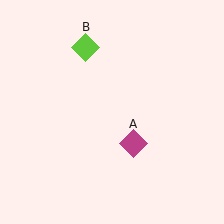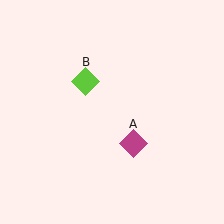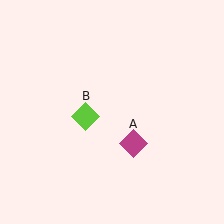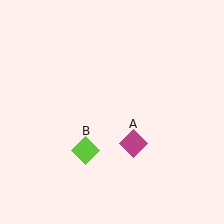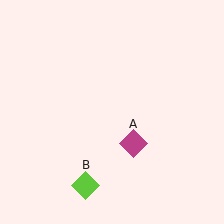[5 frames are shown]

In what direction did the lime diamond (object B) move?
The lime diamond (object B) moved down.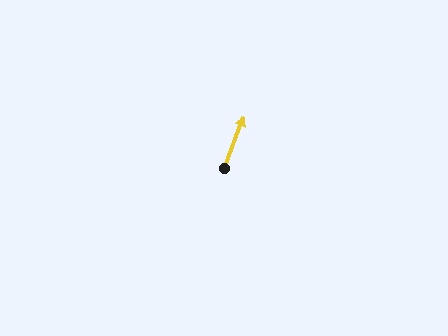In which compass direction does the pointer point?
North.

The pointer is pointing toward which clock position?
Roughly 1 o'clock.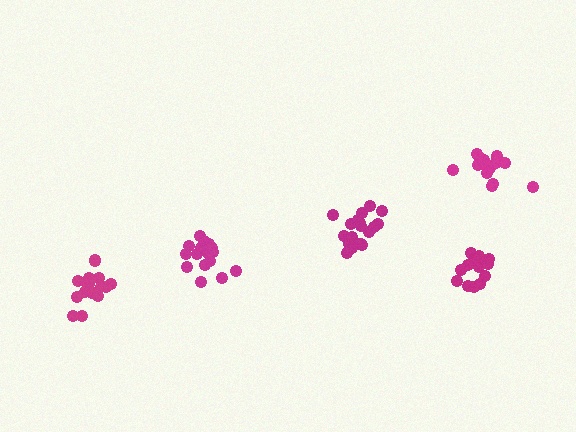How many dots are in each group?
Group 1: 14 dots, Group 2: 17 dots, Group 3: 18 dots, Group 4: 17 dots, Group 5: 18 dots (84 total).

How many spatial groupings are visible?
There are 5 spatial groupings.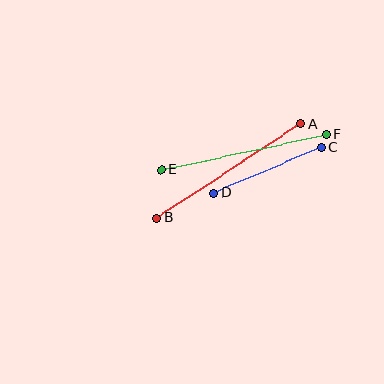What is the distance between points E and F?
The distance is approximately 169 pixels.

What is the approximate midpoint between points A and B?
The midpoint is at approximately (229, 171) pixels.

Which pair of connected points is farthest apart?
Points A and B are farthest apart.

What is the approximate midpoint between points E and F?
The midpoint is at approximately (244, 152) pixels.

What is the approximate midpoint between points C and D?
The midpoint is at approximately (268, 170) pixels.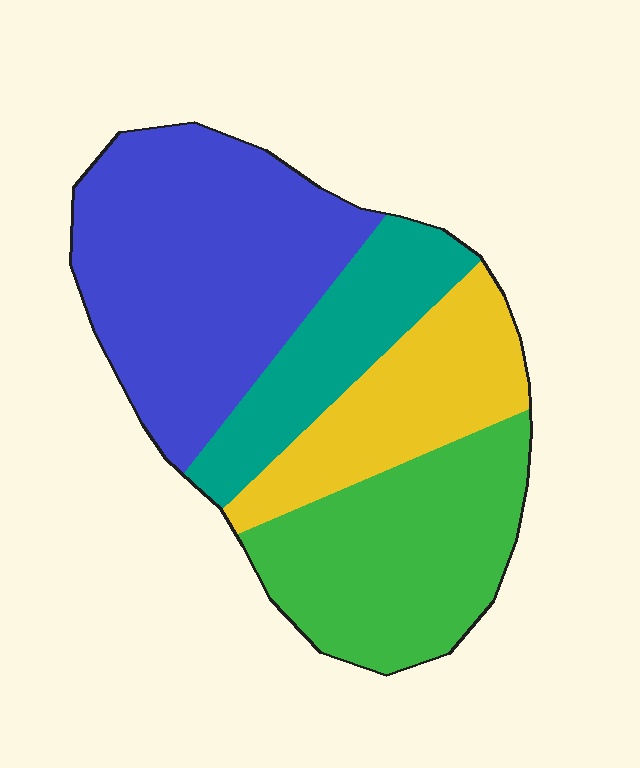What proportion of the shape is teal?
Teal takes up less than a sixth of the shape.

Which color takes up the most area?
Blue, at roughly 40%.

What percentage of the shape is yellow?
Yellow covers about 20% of the shape.